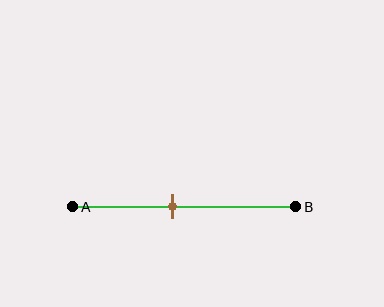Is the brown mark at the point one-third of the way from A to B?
No, the mark is at about 45% from A, not at the 33% one-third point.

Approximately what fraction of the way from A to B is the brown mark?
The brown mark is approximately 45% of the way from A to B.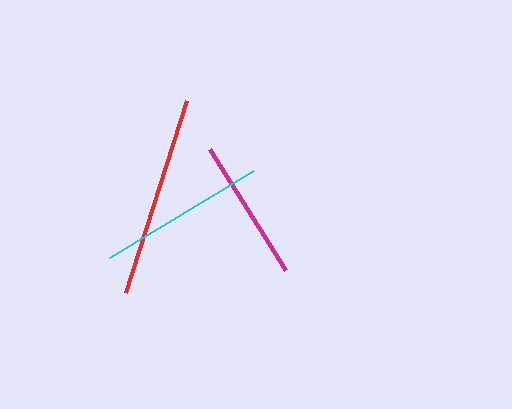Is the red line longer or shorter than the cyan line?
The red line is longer than the cyan line.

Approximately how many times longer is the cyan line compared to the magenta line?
The cyan line is approximately 1.2 times the length of the magenta line.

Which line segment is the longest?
The red line is the longest at approximately 201 pixels.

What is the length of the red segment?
The red segment is approximately 201 pixels long.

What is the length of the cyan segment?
The cyan segment is approximately 169 pixels long.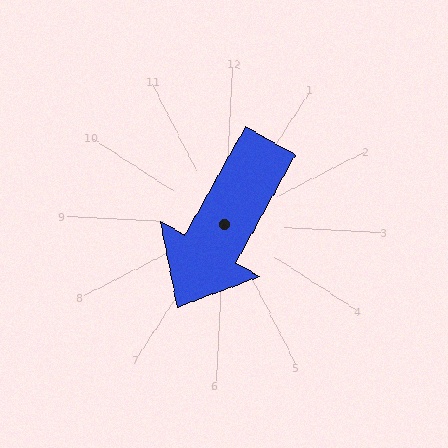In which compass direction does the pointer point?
Southwest.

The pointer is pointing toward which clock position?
Roughly 7 o'clock.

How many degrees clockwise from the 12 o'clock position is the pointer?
Approximately 206 degrees.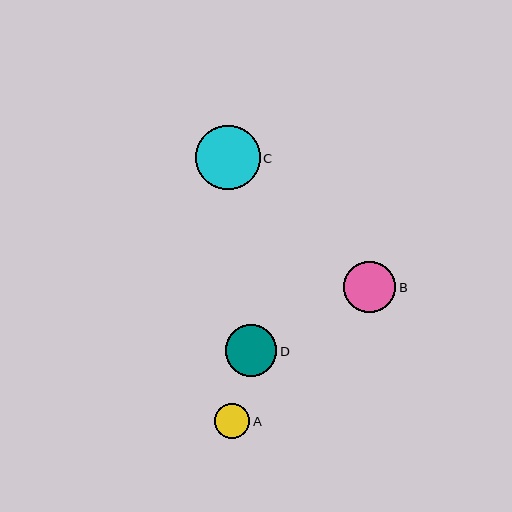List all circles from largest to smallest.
From largest to smallest: C, D, B, A.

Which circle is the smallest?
Circle A is the smallest with a size of approximately 35 pixels.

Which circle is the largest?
Circle C is the largest with a size of approximately 64 pixels.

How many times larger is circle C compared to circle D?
Circle C is approximately 1.2 times the size of circle D.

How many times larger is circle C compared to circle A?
Circle C is approximately 1.8 times the size of circle A.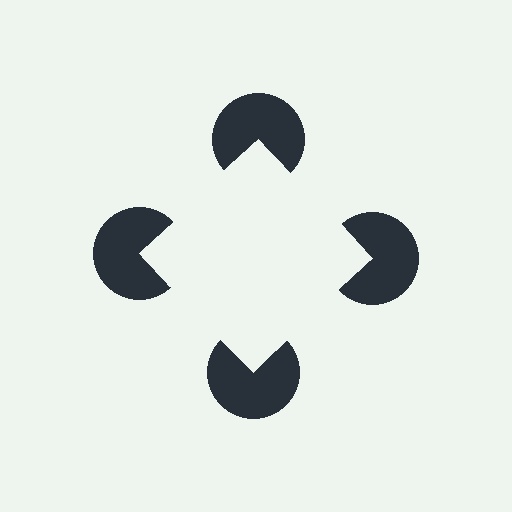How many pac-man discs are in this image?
There are 4 — one at each vertex of the illusory square.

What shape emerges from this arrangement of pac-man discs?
An illusory square — its edges are inferred from the aligned wedge cuts in the pac-man discs, not physically drawn.